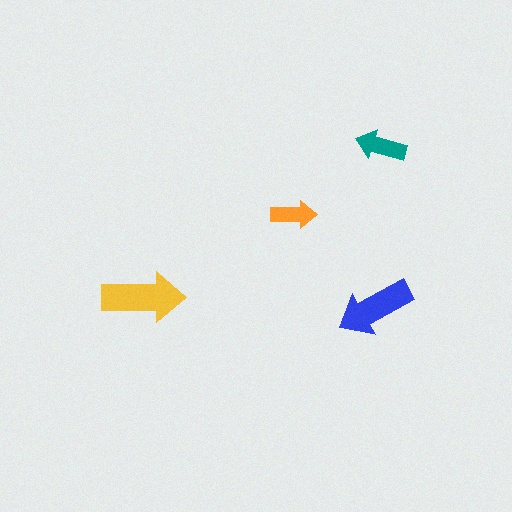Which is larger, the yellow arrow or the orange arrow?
The yellow one.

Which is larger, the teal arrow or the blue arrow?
The blue one.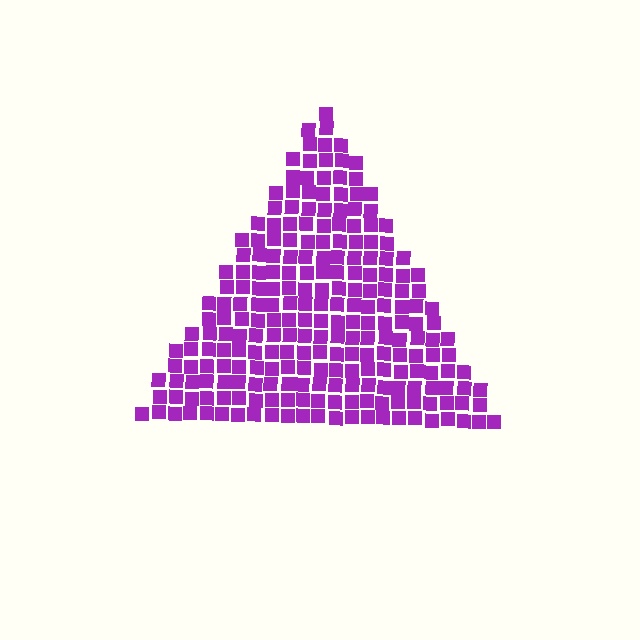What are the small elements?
The small elements are squares.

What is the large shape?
The large shape is a triangle.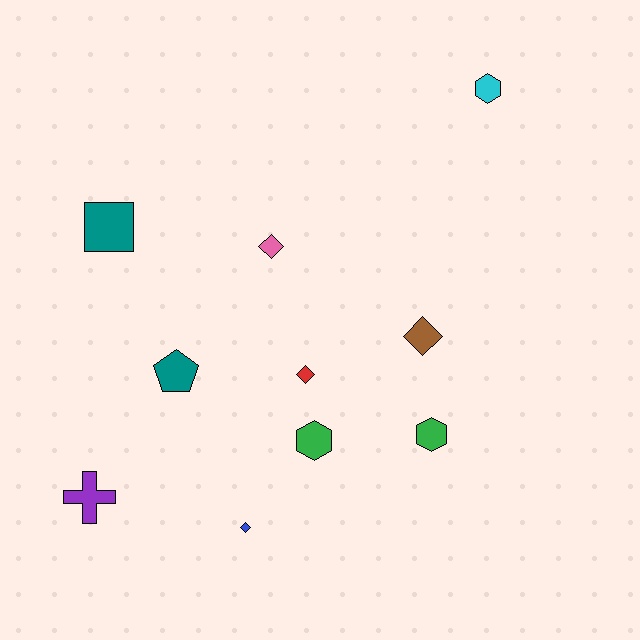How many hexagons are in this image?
There are 3 hexagons.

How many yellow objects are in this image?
There are no yellow objects.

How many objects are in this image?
There are 10 objects.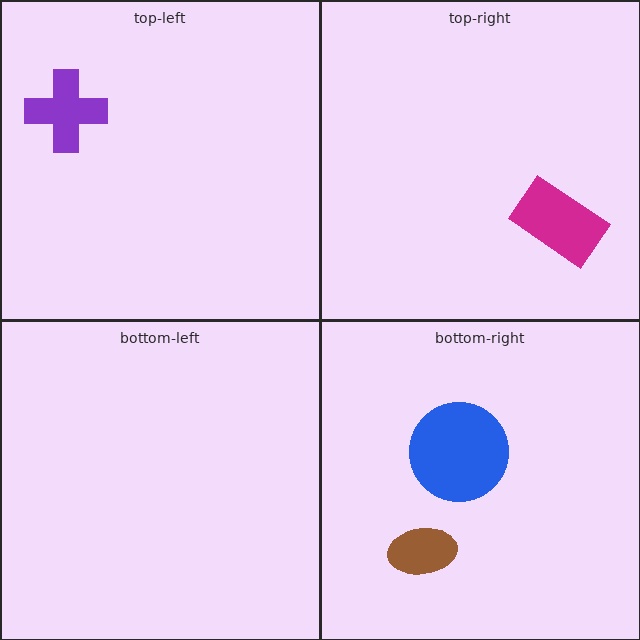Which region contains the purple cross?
The top-left region.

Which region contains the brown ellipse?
The bottom-right region.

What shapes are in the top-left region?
The purple cross.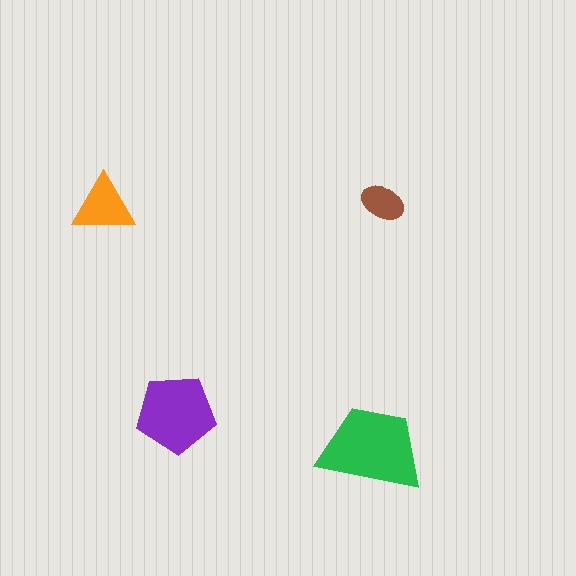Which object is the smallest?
The brown ellipse.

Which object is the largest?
The green trapezoid.